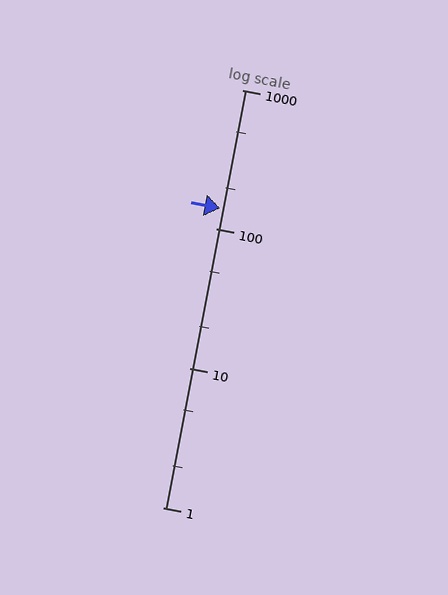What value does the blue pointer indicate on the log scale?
The pointer indicates approximately 140.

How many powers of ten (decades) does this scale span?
The scale spans 3 decades, from 1 to 1000.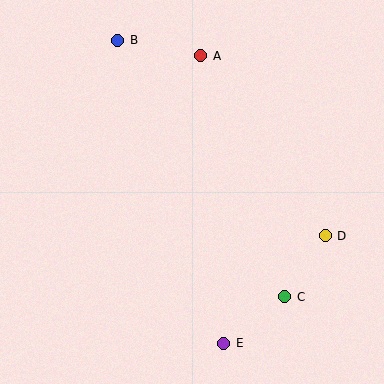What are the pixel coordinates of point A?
Point A is at (201, 56).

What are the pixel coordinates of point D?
Point D is at (325, 236).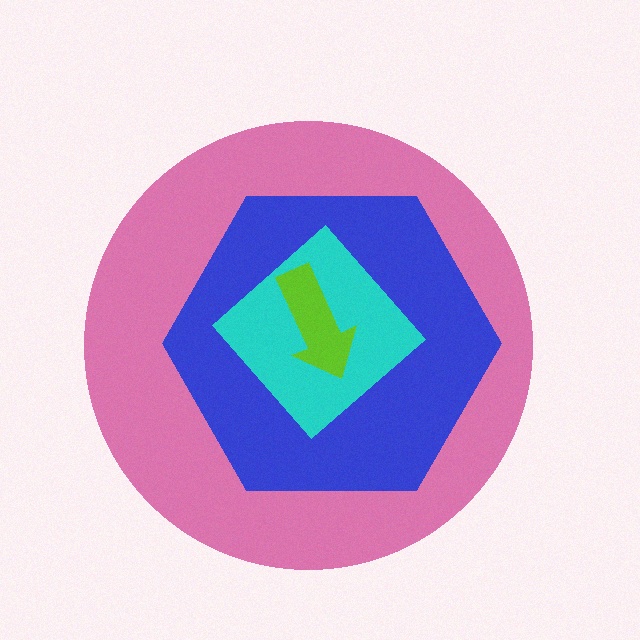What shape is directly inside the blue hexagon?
The cyan diamond.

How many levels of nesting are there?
4.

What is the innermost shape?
The lime arrow.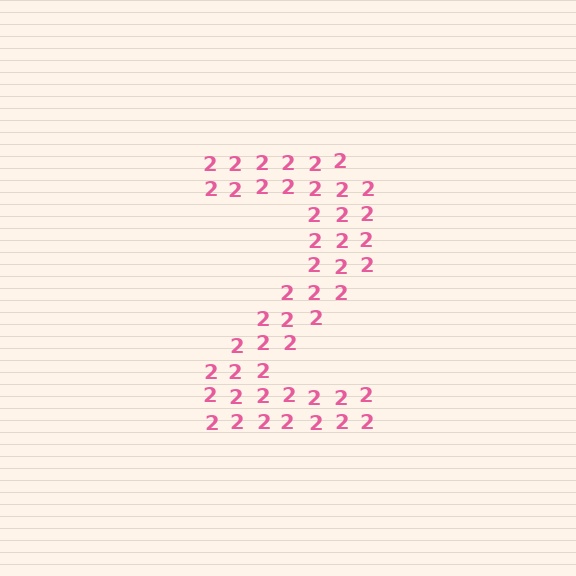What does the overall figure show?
The overall figure shows the digit 2.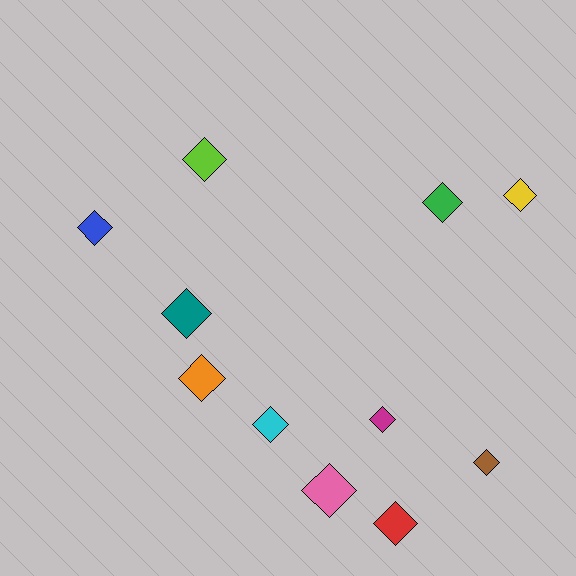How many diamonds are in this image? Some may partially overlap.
There are 11 diamonds.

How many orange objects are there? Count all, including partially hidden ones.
There is 1 orange object.